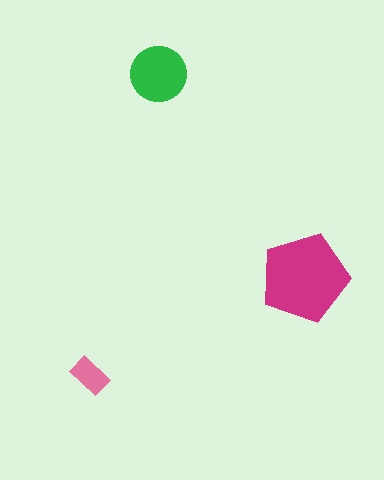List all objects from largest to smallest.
The magenta pentagon, the green circle, the pink rectangle.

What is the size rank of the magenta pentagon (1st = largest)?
1st.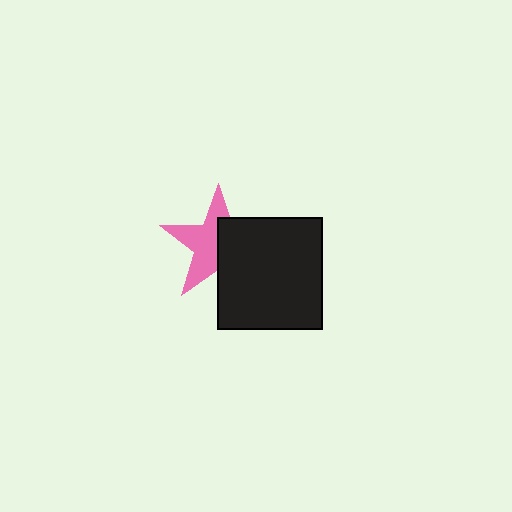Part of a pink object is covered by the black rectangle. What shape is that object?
It is a star.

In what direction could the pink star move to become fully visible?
The pink star could move left. That would shift it out from behind the black rectangle entirely.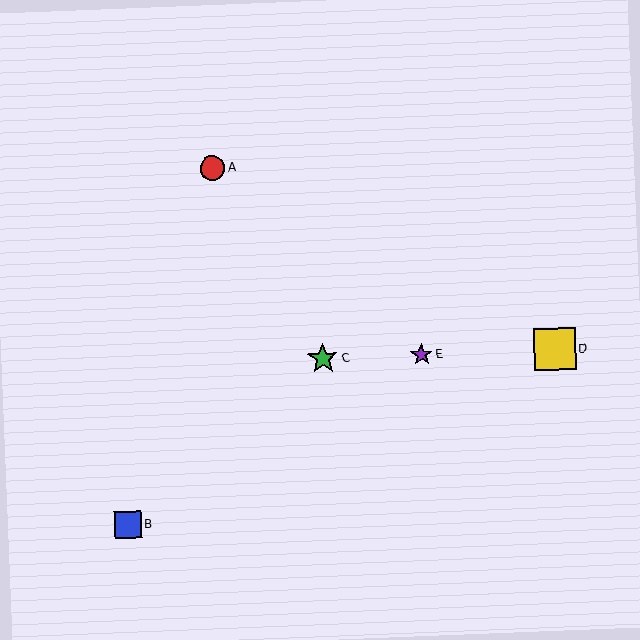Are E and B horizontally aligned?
No, E is at y≈355 and B is at y≈525.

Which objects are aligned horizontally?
Objects C, D, E are aligned horizontally.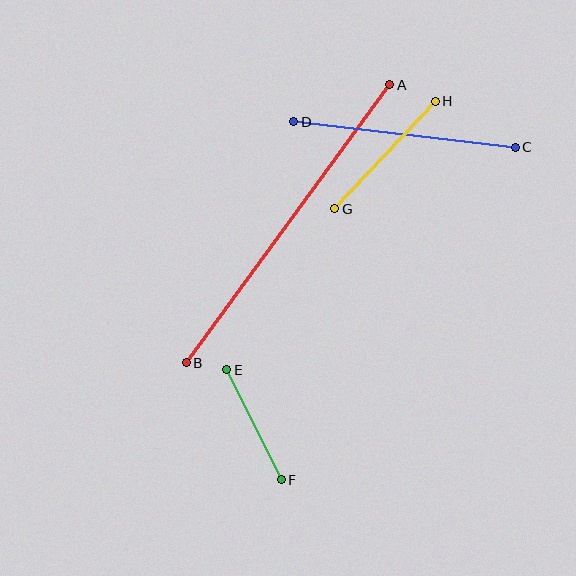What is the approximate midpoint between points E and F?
The midpoint is at approximately (254, 425) pixels.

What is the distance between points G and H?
The distance is approximately 147 pixels.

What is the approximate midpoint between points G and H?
The midpoint is at approximately (385, 155) pixels.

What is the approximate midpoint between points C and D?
The midpoint is at approximately (405, 134) pixels.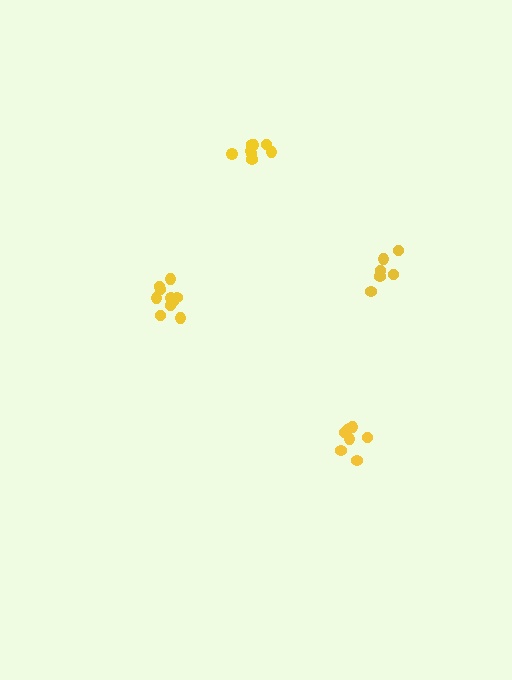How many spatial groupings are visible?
There are 4 spatial groupings.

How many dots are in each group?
Group 1: 10 dots, Group 2: 8 dots, Group 3: 7 dots, Group 4: 6 dots (31 total).